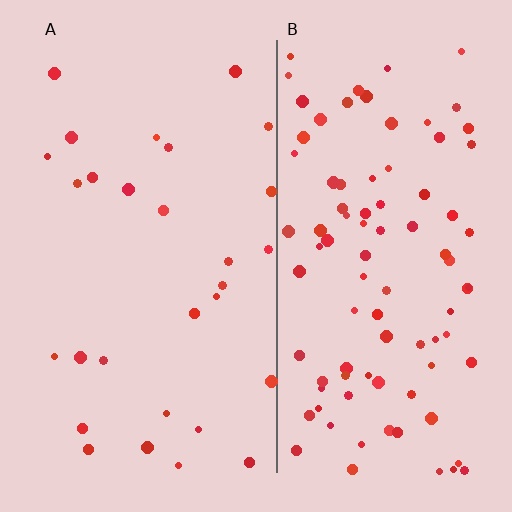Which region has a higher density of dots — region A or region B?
B (the right).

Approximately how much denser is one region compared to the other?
Approximately 3.2× — region B over region A.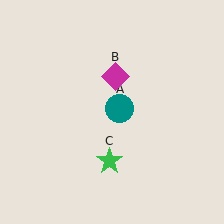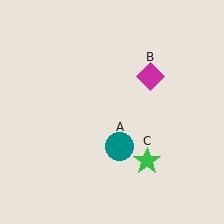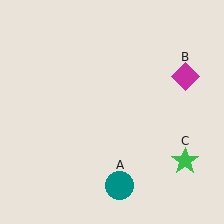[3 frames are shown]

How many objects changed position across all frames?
3 objects changed position: teal circle (object A), magenta diamond (object B), green star (object C).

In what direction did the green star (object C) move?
The green star (object C) moved right.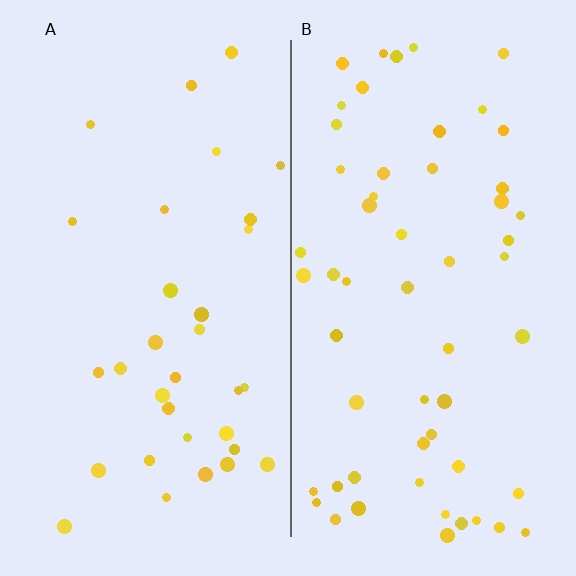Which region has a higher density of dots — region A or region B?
B (the right).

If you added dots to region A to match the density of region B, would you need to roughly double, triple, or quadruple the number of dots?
Approximately double.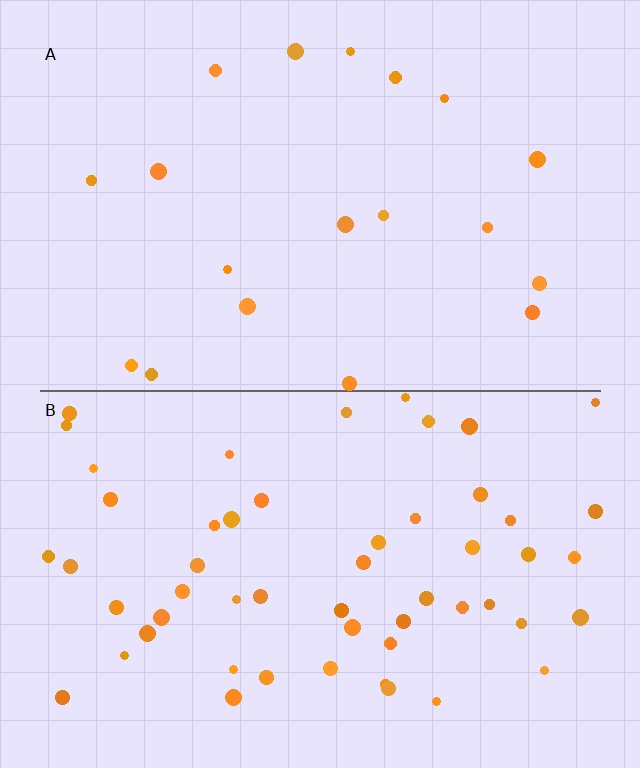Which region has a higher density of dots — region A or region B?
B (the bottom).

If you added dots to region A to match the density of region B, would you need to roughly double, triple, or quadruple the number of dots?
Approximately triple.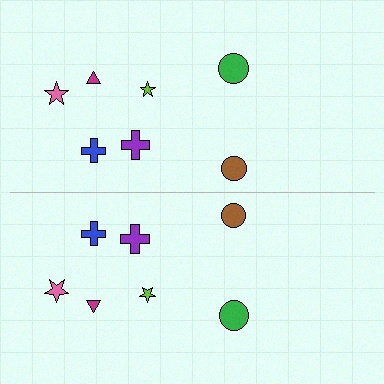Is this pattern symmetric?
Yes, this pattern has bilateral (reflection) symmetry.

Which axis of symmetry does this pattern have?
The pattern has a horizontal axis of symmetry running through the center of the image.